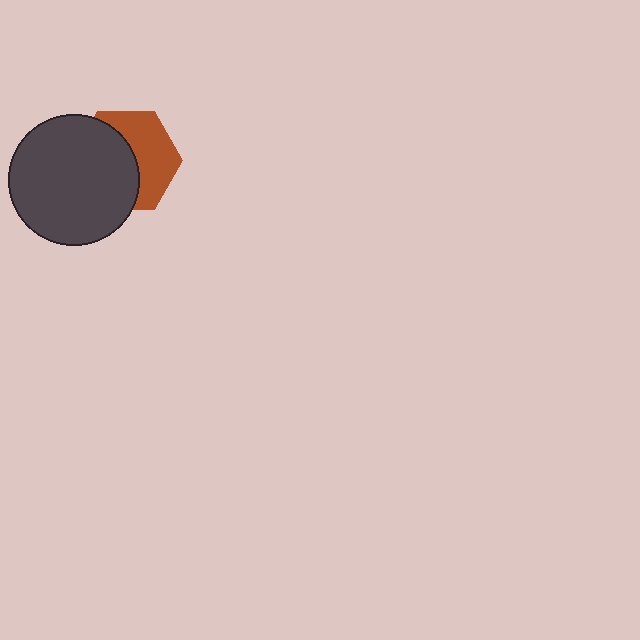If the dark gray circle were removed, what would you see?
You would see the complete brown hexagon.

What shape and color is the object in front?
The object in front is a dark gray circle.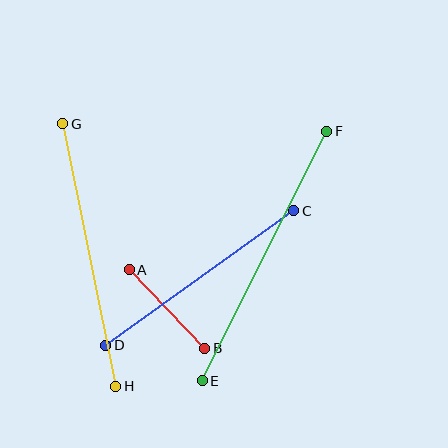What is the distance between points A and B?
The distance is approximately 109 pixels.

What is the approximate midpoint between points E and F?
The midpoint is at approximately (264, 256) pixels.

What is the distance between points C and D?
The distance is approximately 231 pixels.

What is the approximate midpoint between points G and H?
The midpoint is at approximately (89, 255) pixels.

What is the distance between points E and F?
The distance is approximately 279 pixels.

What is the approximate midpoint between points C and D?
The midpoint is at approximately (200, 278) pixels.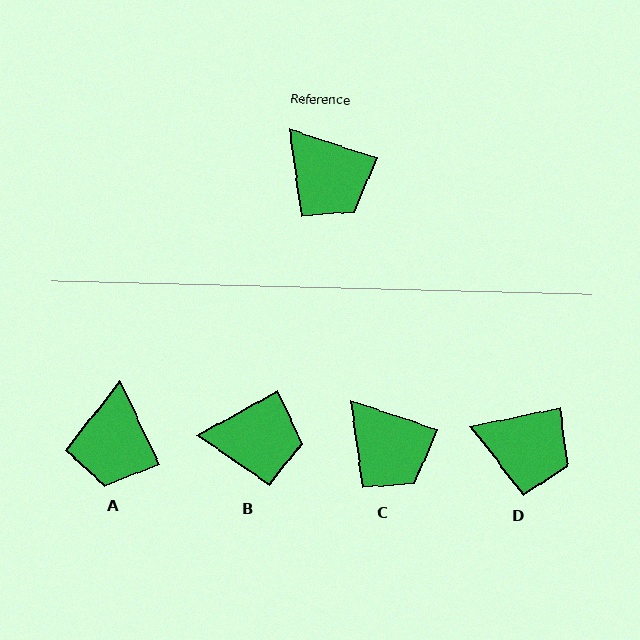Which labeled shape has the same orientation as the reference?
C.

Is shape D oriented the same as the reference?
No, it is off by about 30 degrees.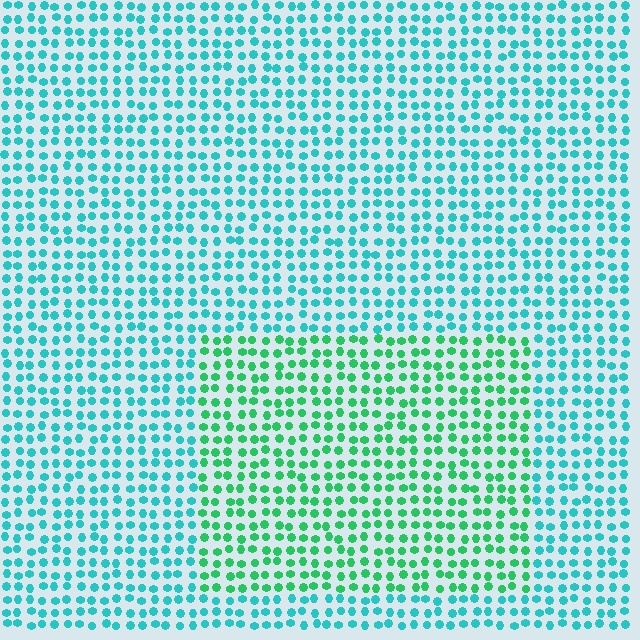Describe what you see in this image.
The image is filled with small cyan elements in a uniform arrangement. A rectangle-shaped region is visible where the elements are tinted to a slightly different hue, forming a subtle color boundary.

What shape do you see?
I see a rectangle.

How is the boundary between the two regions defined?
The boundary is defined purely by a slight shift in hue (about 37 degrees). Spacing, size, and orientation are identical on both sides.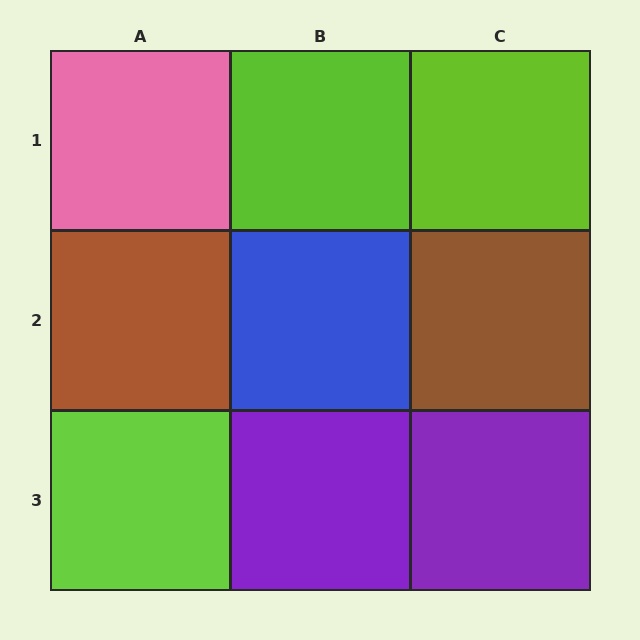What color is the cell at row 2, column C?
Brown.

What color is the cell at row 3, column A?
Lime.